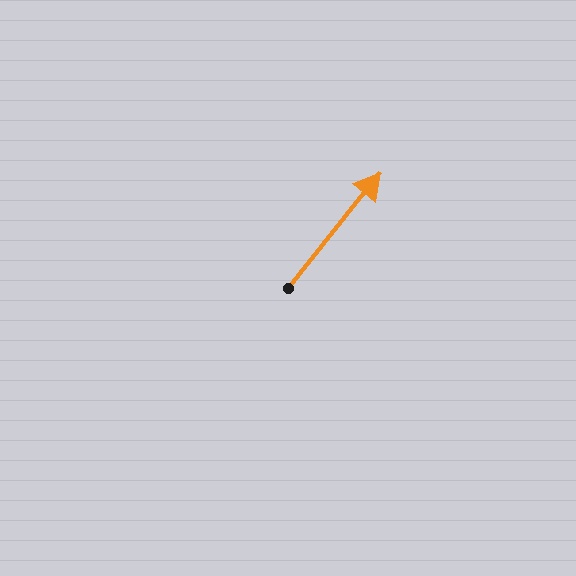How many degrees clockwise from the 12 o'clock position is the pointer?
Approximately 39 degrees.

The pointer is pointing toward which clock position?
Roughly 1 o'clock.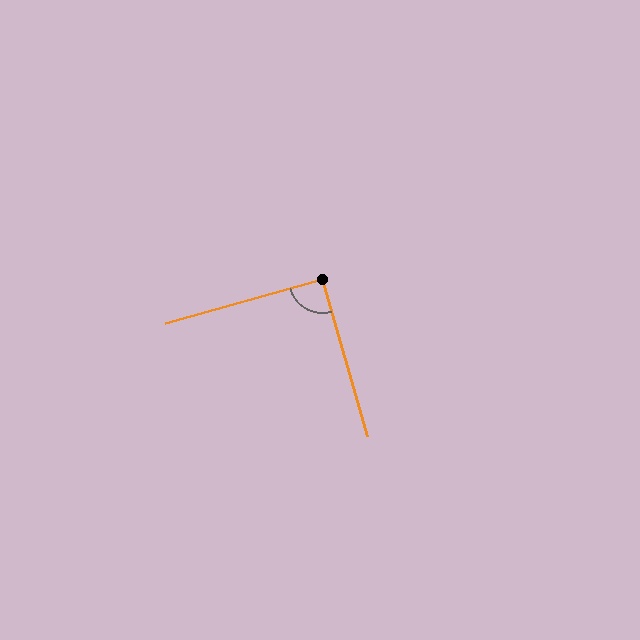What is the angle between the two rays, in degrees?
Approximately 90 degrees.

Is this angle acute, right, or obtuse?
It is approximately a right angle.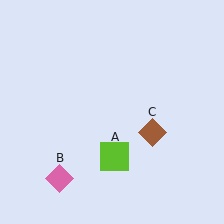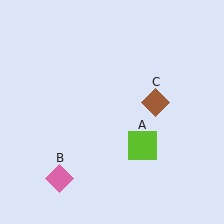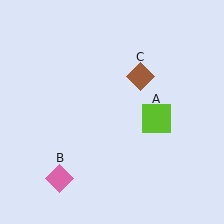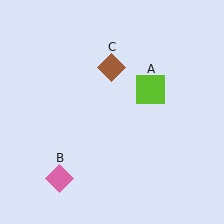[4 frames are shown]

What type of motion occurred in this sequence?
The lime square (object A), brown diamond (object C) rotated counterclockwise around the center of the scene.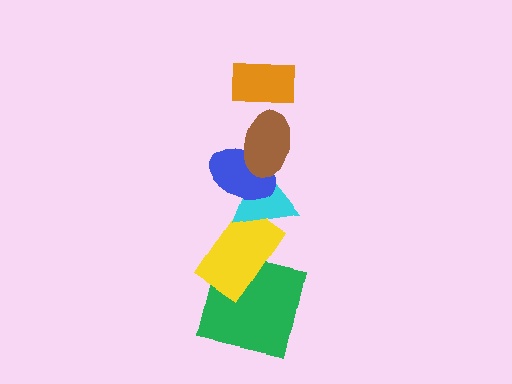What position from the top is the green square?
The green square is 6th from the top.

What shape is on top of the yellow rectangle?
The cyan triangle is on top of the yellow rectangle.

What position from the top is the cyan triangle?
The cyan triangle is 4th from the top.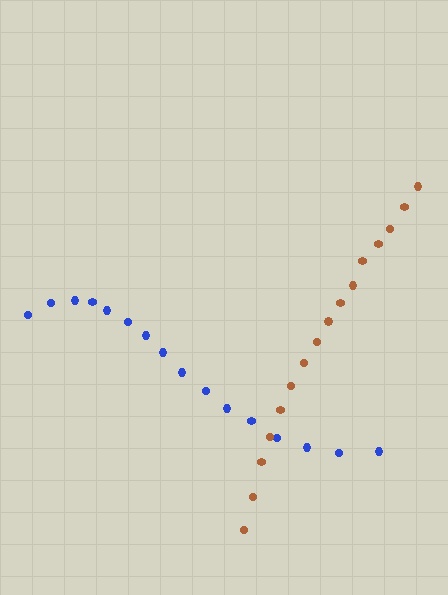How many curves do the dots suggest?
There are 2 distinct paths.